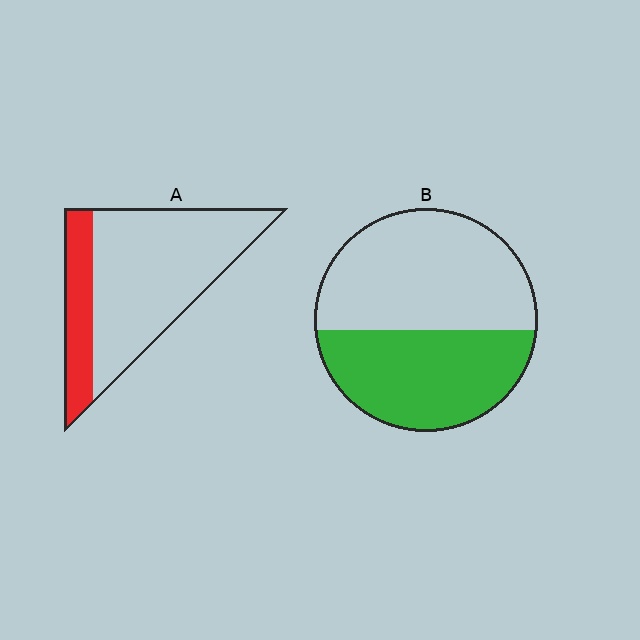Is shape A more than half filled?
No.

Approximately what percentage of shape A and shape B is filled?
A is approximately 25% and B is approximately 45%.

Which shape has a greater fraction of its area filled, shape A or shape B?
Shape B.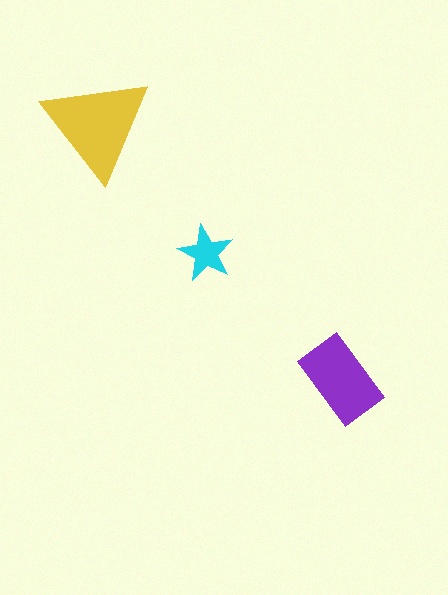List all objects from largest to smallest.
The yellow triangle, the purple rectangle, the cyan star.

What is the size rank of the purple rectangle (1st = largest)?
2nd.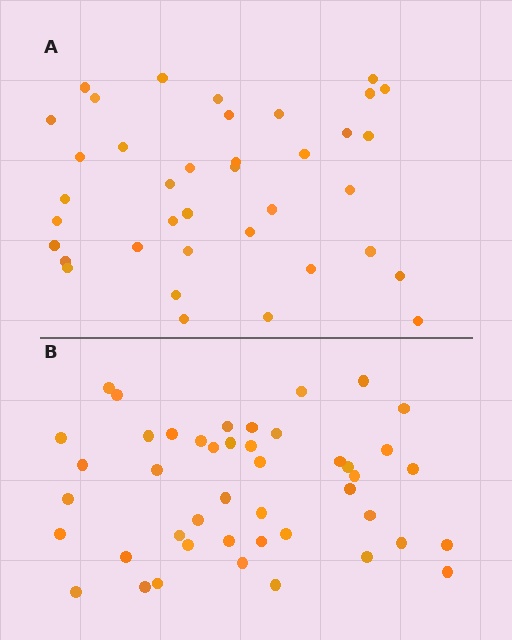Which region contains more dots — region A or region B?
Region B (the bottom region) has more dots.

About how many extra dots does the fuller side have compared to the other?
Region B has roughly 8 or so more dots than region A.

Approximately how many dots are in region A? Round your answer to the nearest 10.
About 40 dots. (The exact count is 38, which rounds to 40.)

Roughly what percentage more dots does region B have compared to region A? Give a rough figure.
About 20% more.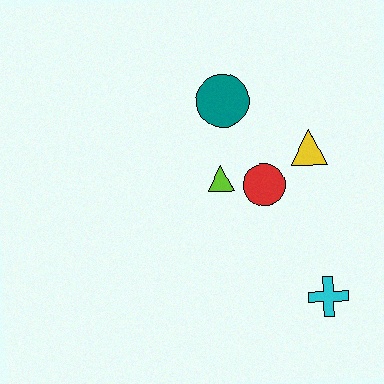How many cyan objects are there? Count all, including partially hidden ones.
There is 1 cyan object.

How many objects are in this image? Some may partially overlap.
There are 5 objects.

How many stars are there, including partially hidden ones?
There are no stars.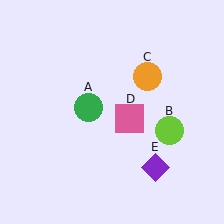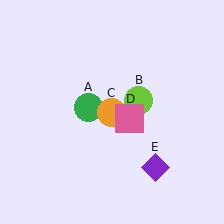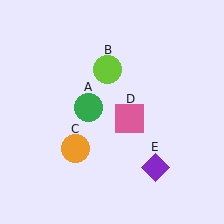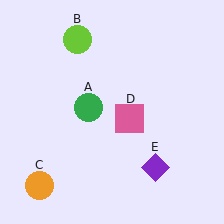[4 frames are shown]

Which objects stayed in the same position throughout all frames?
Green circle (object A) and pink square (object D) and purple diamond (object E) remained stationary.